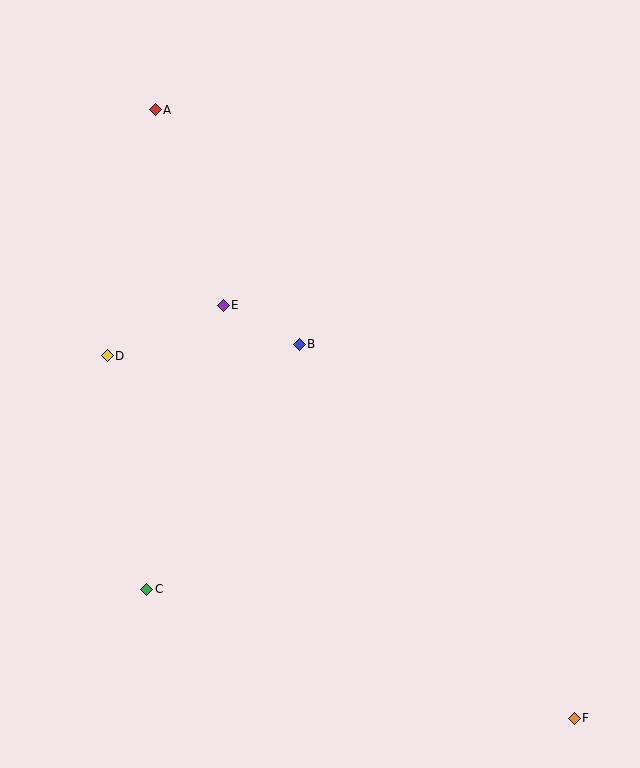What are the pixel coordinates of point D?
Point D is at (107, 356).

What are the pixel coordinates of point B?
Point B is at (299, 344).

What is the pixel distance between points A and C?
The distance between A and C is 479 pixels.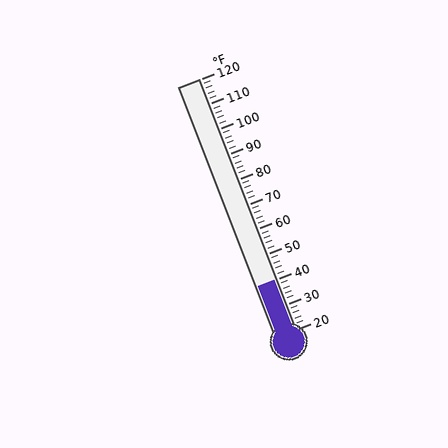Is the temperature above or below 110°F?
The temperature is below 110°F.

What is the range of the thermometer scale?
The thermometer scale ranges from 20°F to 120°F.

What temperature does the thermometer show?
The thermometer shows approximately 40°F.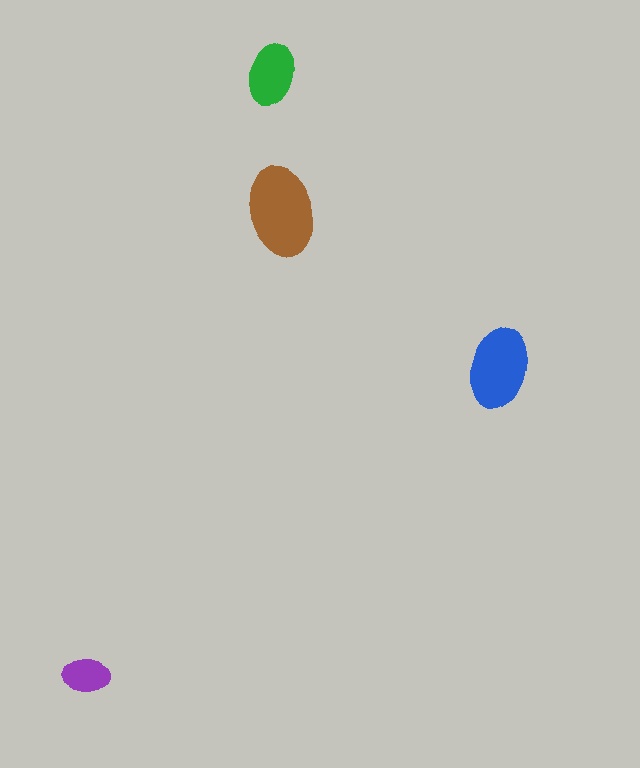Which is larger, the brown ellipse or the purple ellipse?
The brown one.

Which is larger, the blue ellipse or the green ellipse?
The blue one.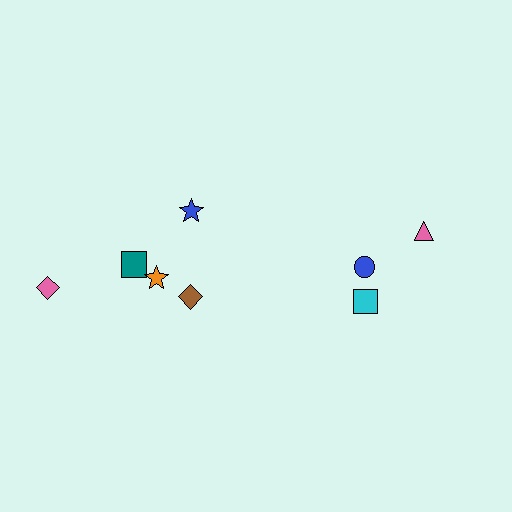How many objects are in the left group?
There are 5 objects.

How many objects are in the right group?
There are 3 objects.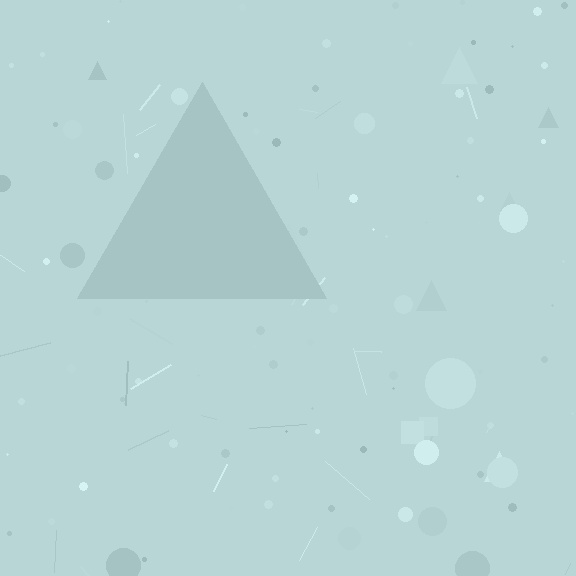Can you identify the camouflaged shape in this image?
The camouflaged shape is a triangle.